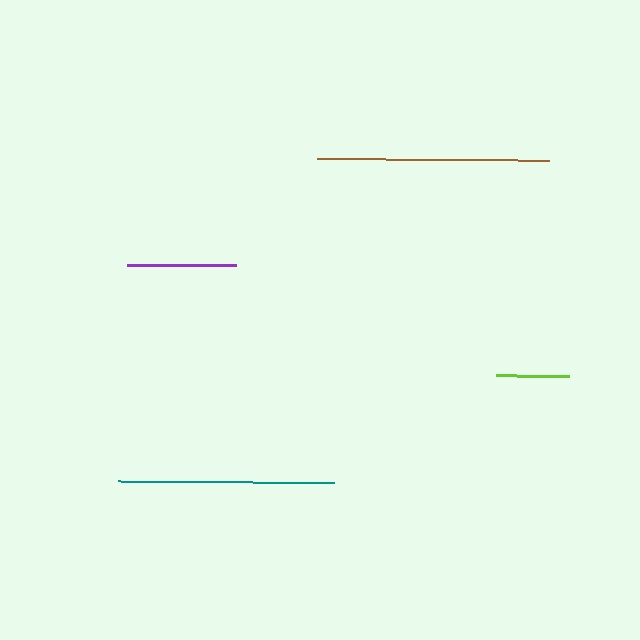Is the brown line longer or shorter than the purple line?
The brown line is longer than the purple line.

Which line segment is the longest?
The brown line is the longest at approximately 232 pixels.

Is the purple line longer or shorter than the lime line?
The purple line is longer than the lime line.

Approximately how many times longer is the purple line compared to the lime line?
The purple line is approximately 1.5 times the length of the lime line.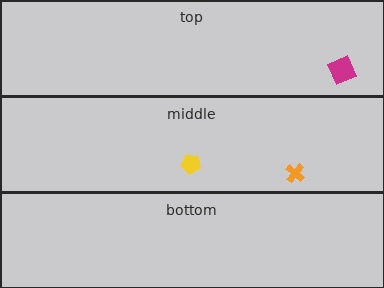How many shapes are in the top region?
1.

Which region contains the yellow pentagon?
The middle region.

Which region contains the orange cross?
The middle region.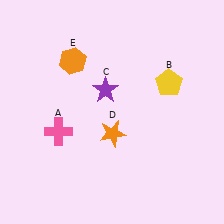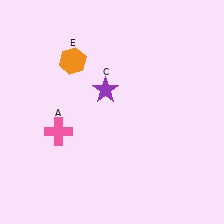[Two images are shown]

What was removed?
The orange star (D), the yellow pentagon (B) were removed in Image 2.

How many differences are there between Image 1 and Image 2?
There are 2 differences between the two images.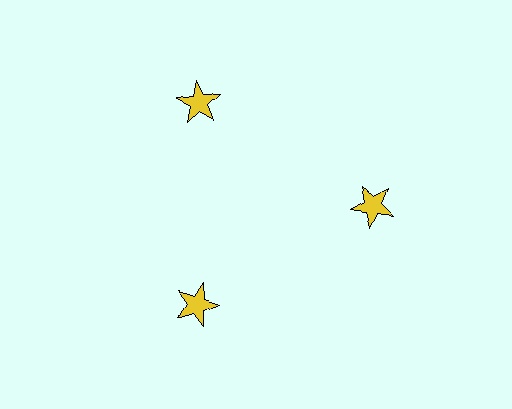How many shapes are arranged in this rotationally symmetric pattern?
There are 3 shapes, arranged in 3 groups of 1.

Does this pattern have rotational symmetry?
Yes, this pattern has 3-fold rotational symmetry. It looks the same after rotating 120 degrees around the center.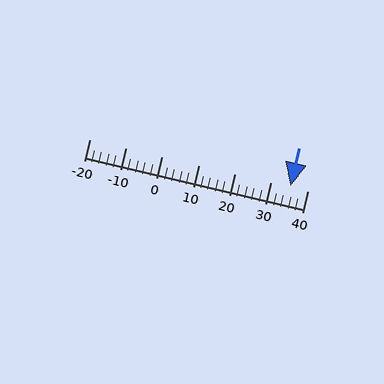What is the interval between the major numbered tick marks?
The major tick marks are spaced 10 units apart.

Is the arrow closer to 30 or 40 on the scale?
The arrow is closer to 40.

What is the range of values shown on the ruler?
The ruler shows values from -20 to 40.